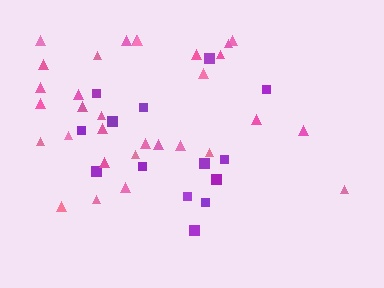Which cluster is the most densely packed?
Pink.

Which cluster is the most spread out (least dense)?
Purple.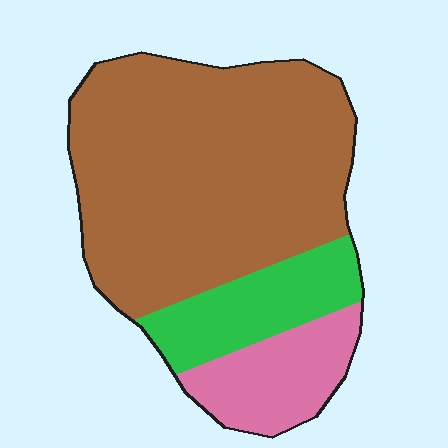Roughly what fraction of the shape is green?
Green covers around 15% of the shape.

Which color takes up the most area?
Brown, at roughly 70%.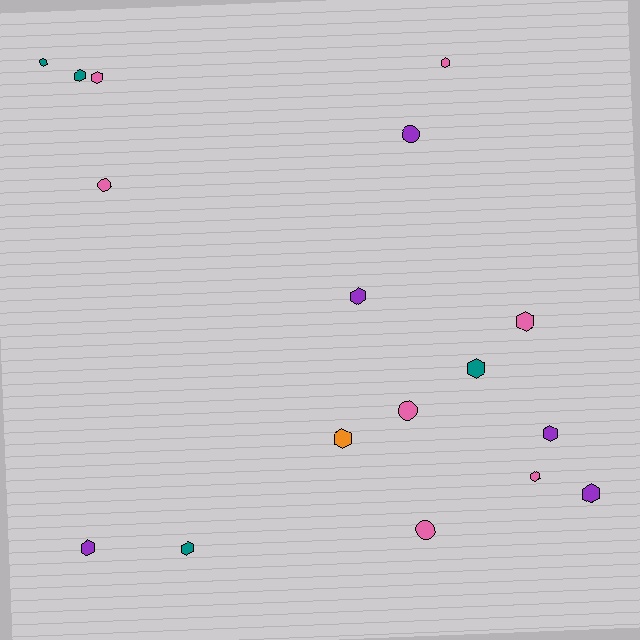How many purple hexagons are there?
There are 4 purple hexagons.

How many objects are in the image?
There are 17 objects.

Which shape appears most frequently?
Hexagon, with 13 objects.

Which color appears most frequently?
Pink, with 7 objects.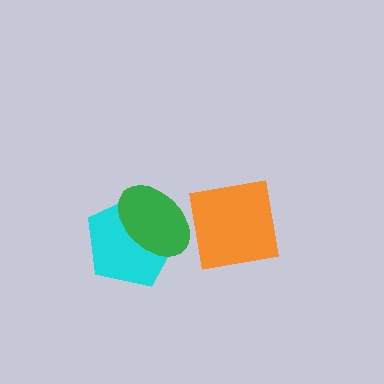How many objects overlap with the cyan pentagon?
1 object overlaps with the cyan pentagon.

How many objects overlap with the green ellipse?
1 object overlaps with the green ellipse.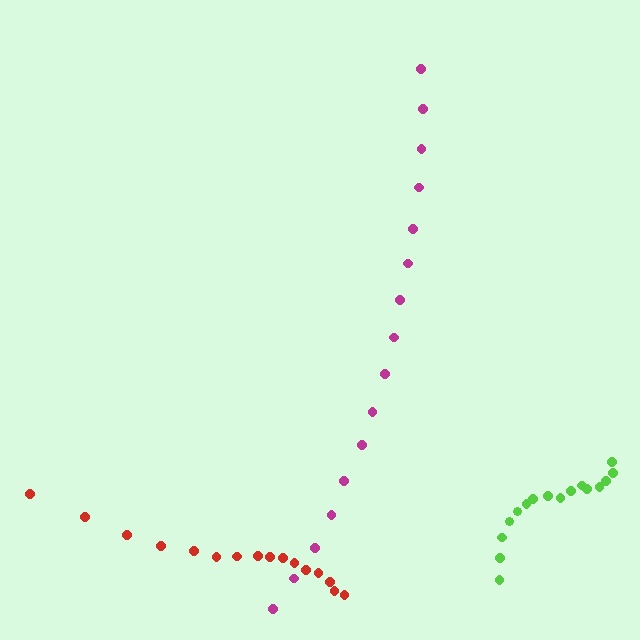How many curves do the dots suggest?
There are 3 distinct paths.